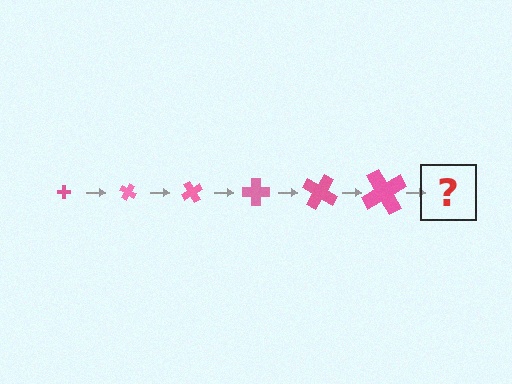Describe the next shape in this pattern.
It should be a cross, larger than the previous one and rotated 180 degrees from the start.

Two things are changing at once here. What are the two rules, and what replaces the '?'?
The two rules are that the cross grows larger each step and it rotates 30 degrees each step. The '?' should be a cross, larger than the previous one and rotated 180 degrees from the start.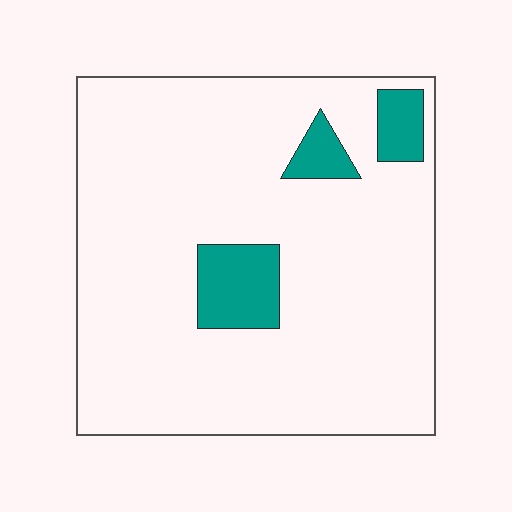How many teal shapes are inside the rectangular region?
3.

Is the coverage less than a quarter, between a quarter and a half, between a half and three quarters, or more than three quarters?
Less than a quarter.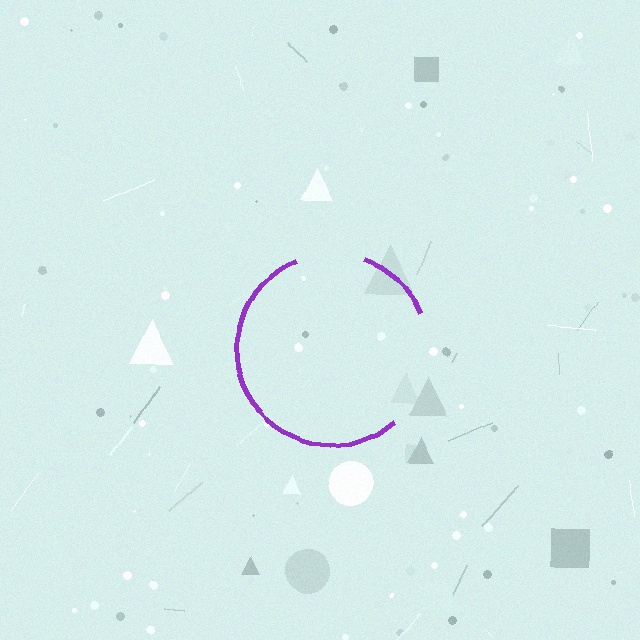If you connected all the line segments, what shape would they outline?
They would outline a circle.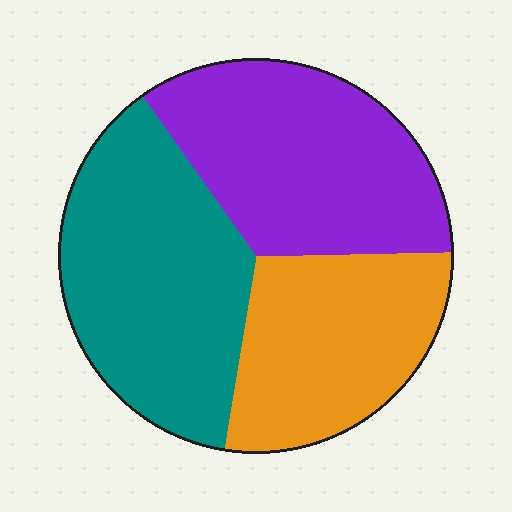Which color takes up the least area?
Orange, at roughly 30%.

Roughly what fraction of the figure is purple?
Purple takes up about one third (1/3) of the figure.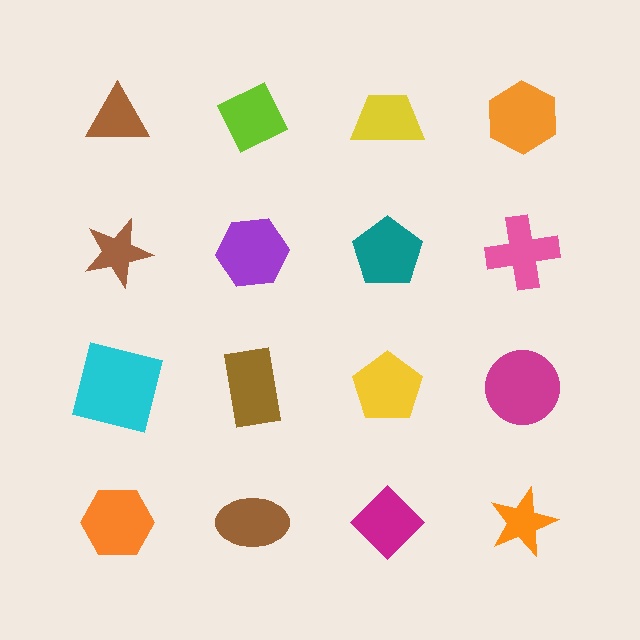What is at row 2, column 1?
A brown star.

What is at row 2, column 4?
A pink cross.